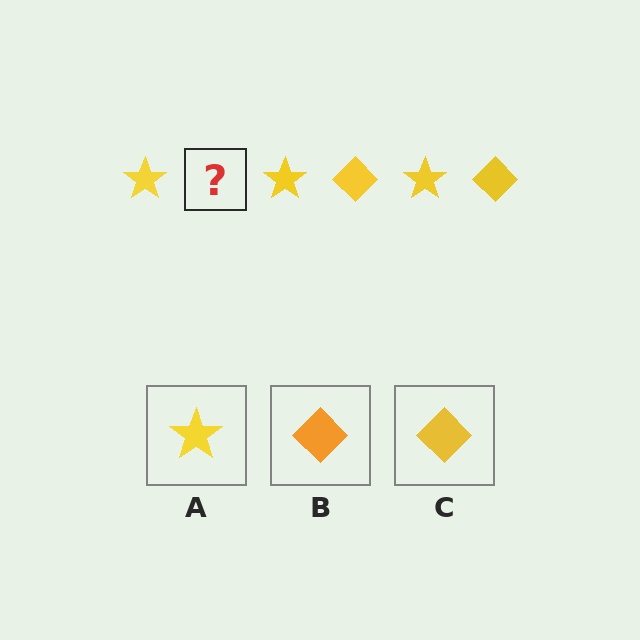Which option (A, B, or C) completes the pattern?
C.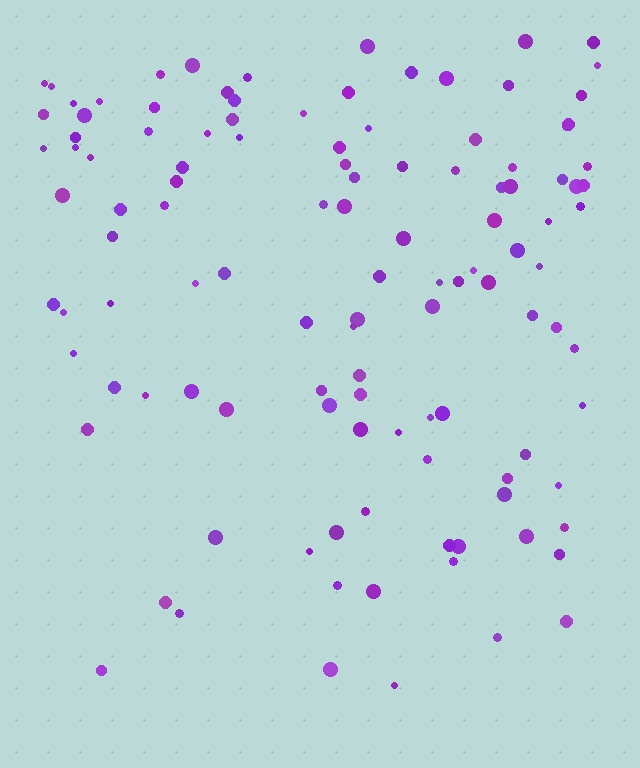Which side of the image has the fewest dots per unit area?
The bottom.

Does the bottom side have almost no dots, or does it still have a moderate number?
Still a moderate number, just noticeably fewer than the top.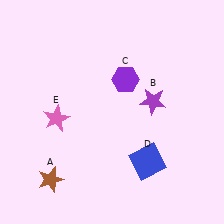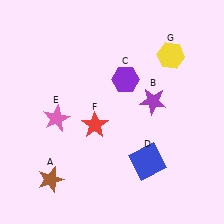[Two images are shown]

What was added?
A red star (F), a yellow hexagon (G) were added in Image 2.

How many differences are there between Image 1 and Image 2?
There are 2 differences between the two images.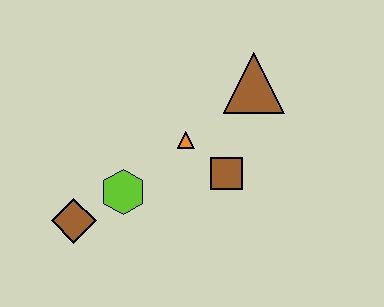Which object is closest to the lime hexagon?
The brown diamond is closest to the lime hexagon.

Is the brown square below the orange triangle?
Yes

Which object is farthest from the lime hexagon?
The brown triangle is farthest from the lime hexagon.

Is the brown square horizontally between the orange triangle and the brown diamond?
No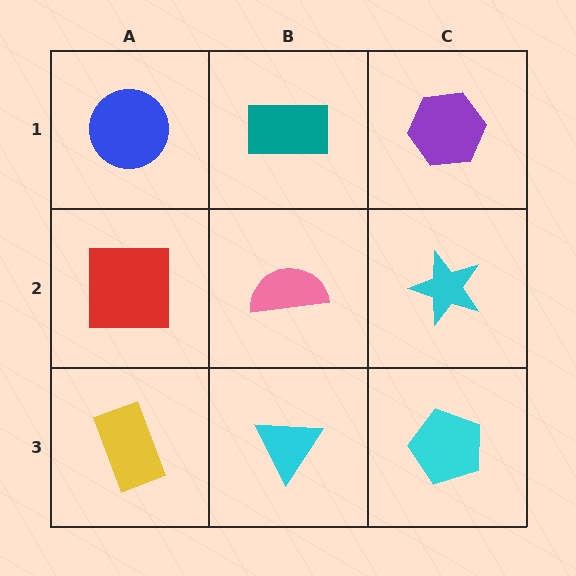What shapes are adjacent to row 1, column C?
A cyan star (row 2, column C), a teal rectangle (row 1, column B).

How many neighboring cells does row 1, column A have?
2.